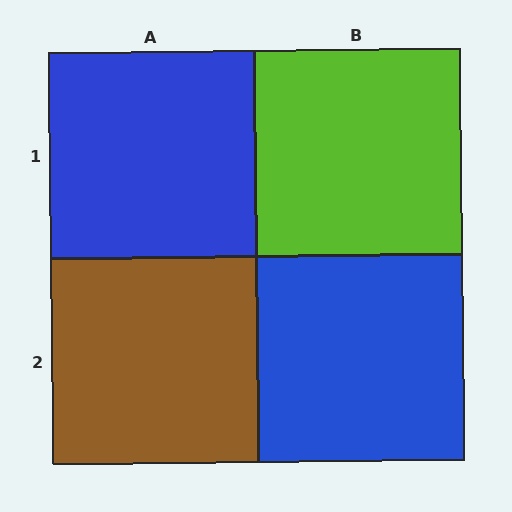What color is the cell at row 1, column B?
Lime.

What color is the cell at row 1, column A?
Blue.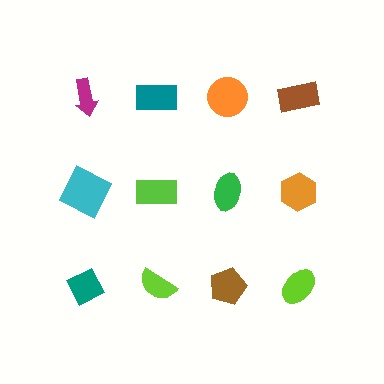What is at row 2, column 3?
A green ellipse.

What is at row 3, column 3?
A brown pentagon.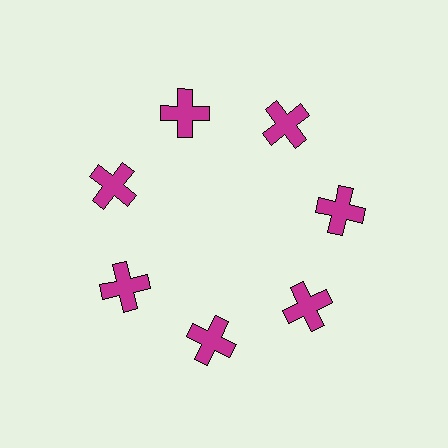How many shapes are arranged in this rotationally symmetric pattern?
There are 7 shapes, arranged in 7 groups of 1.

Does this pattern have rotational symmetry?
Yes, this pattern has 7-fold rotational symmetry. It looks the same after rotating 51 degrees around the center.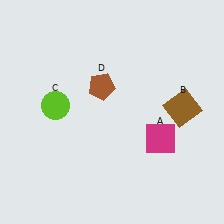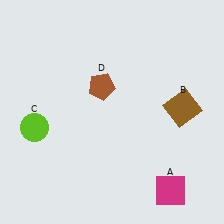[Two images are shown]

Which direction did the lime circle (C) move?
The lime circle (C) moved down.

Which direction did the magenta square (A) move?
The magenta square (A) moved down.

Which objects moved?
The objects that moved are: the magenta square (A), the lime circle (C).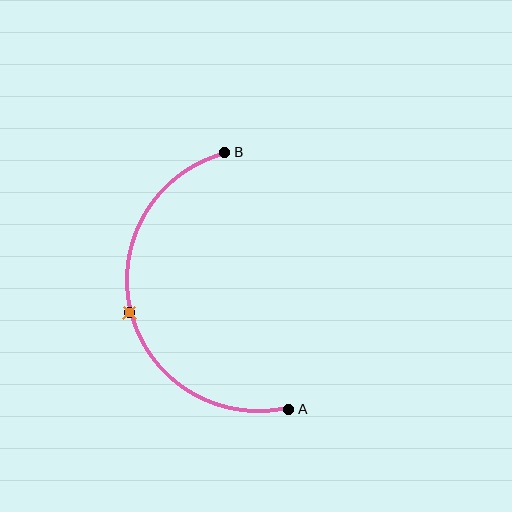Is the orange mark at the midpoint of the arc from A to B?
Yes. The orange mark lies on the arc at equal arc-length from both A and B — it is the arc midpoint.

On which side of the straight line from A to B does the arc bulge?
The arc bulges to the left of the straight line connecting A and B.